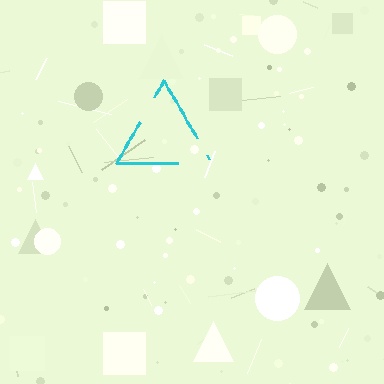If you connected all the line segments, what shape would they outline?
They would outline a triangle.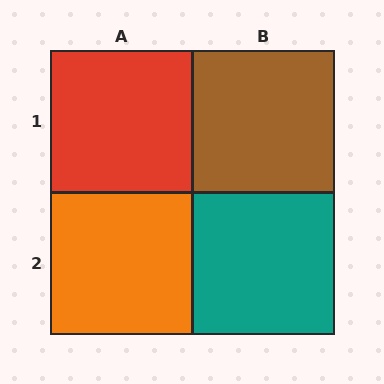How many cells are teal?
1 cell is teal.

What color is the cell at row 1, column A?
Red.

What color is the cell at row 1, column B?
Brown.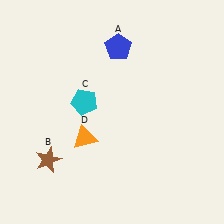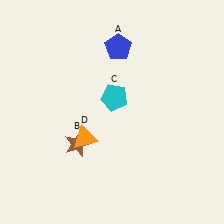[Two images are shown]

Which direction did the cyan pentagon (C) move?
The cyan pentagon (C) moved right.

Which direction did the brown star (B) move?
The brown star (B) moved right.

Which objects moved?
The objects that moved are: the brown star (B), the cyan pentagon (C).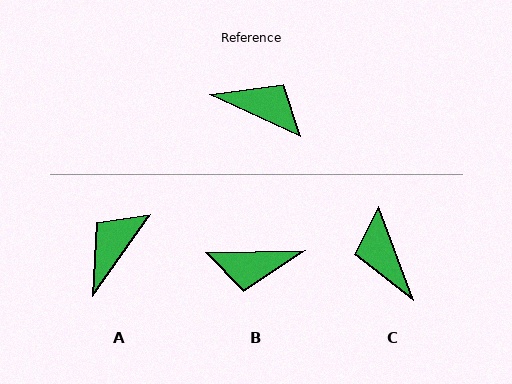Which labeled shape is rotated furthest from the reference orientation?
B, about 154 degrees away.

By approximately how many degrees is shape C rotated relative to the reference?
Approximately 135 degrees counter-clockwise.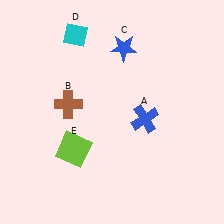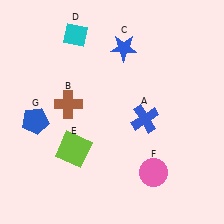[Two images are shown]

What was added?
A pink circle (F), a blue pentagon (G) were added in Image 2.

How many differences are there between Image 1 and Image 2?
There are 2 differences between the two images.